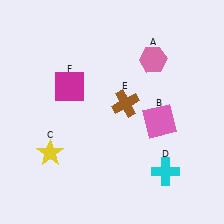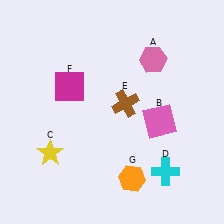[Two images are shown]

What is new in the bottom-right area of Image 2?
An orange hexagon (G) was added in the bottom-right area of Image 2.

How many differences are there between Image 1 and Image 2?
There is 1 difference between the two images.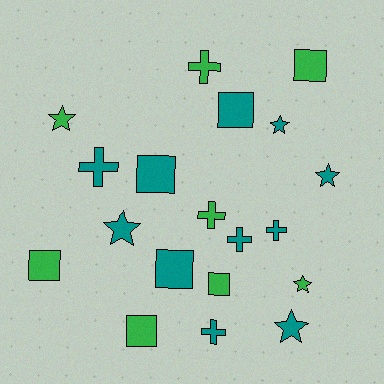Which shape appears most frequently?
Square, with 7 objects.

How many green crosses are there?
There are 2 green crosses.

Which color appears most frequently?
Teal, with 11 objects.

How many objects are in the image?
There are 19 objects.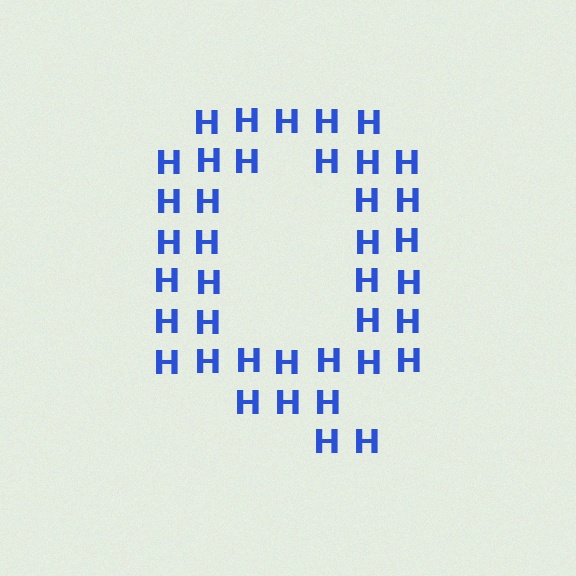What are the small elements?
The small elements are letter H's.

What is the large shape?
The large shape is the letter Q.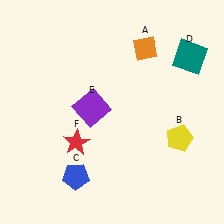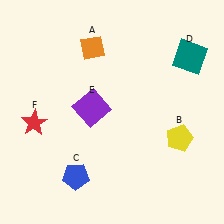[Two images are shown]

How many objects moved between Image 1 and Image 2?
2 objects moved between the two images.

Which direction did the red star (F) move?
The red star (F) moved left.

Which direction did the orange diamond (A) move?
The orange diamond (A) moved left.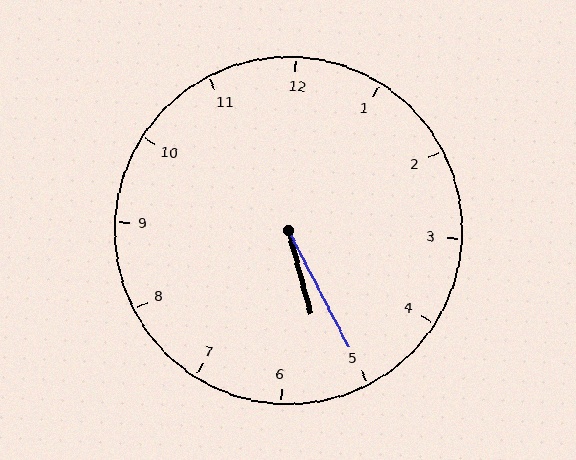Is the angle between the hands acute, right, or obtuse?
It is acute.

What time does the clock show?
5:25.